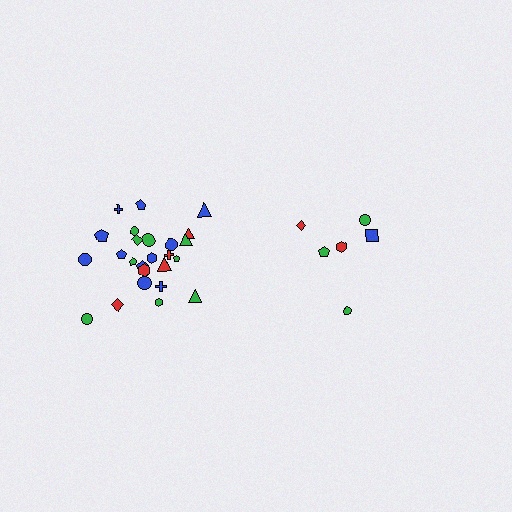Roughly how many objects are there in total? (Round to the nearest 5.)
Roughly 30 objects in total.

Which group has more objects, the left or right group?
The left group.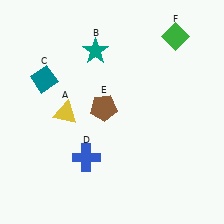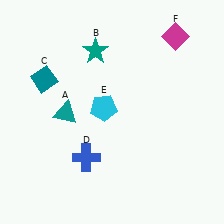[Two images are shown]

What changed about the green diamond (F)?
In Image 1, F is green. In Image 2, it changed to magenta.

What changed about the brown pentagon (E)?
In Image 1, E is brown. In Image 2, it changed to cyan.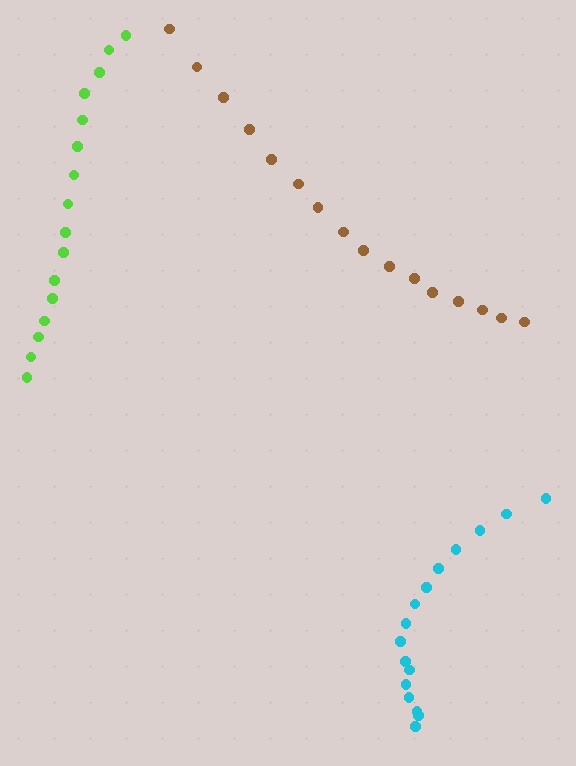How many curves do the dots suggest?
There are 3 distinct paths.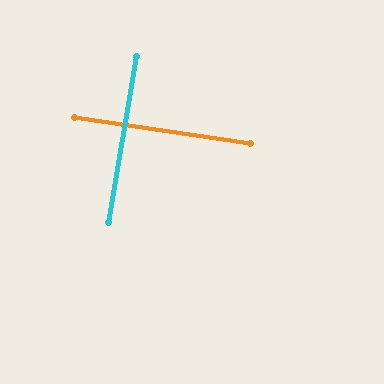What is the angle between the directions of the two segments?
Approximately 89 degrees.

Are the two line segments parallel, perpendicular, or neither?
Perpendicular — they meet at approximately 89°.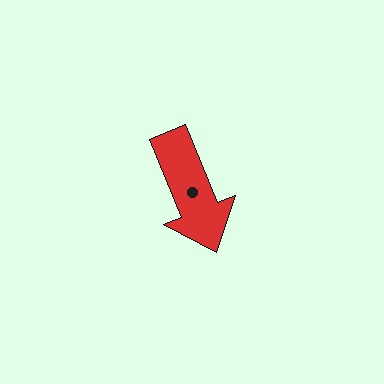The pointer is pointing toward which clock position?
Roughly 5 o'clock.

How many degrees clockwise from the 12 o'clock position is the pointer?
Approximately 158 degrees.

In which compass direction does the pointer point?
South.